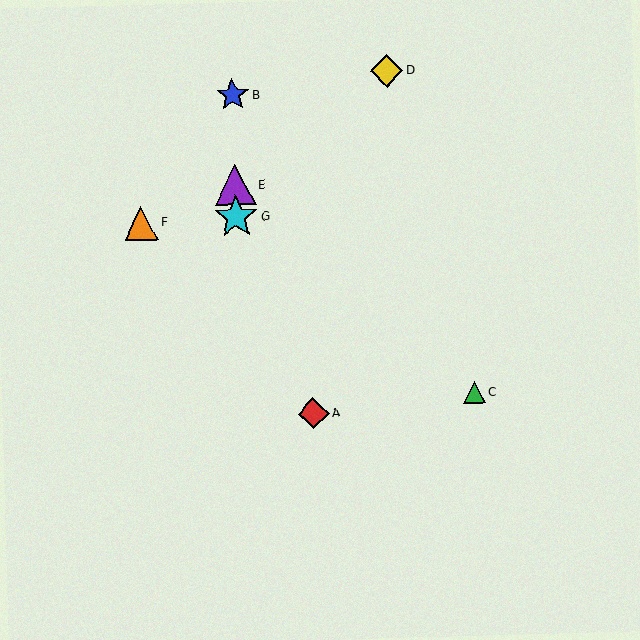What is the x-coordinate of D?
Object D is at x≈386.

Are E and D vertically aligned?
No, E is at x≈235 and D is at x≈386.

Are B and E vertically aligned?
Yes, both are at x≈233.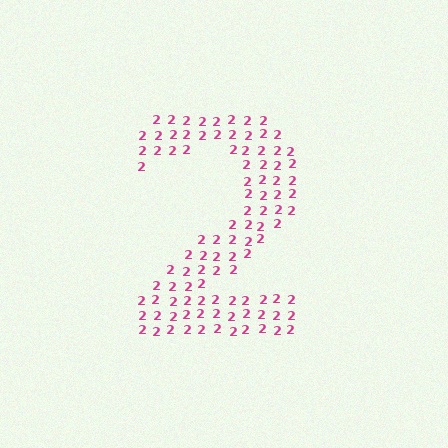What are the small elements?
The small elements are digit 2's.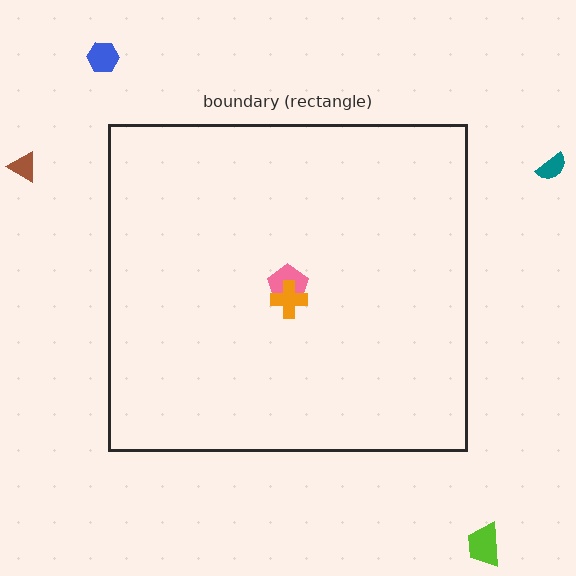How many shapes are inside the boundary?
2 inside, 4 outside.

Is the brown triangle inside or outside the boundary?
Outside.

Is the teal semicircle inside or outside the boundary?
Outside.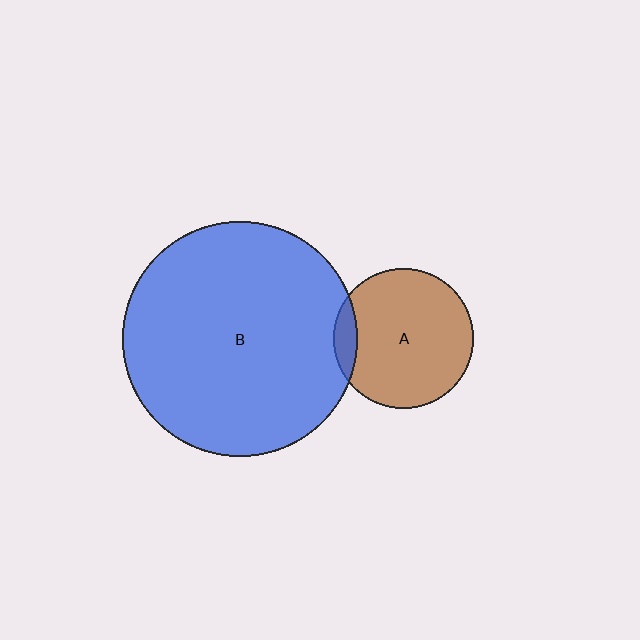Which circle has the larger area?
Circle B (blue).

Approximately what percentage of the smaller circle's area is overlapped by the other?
Approximately 10%.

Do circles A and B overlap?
Yes.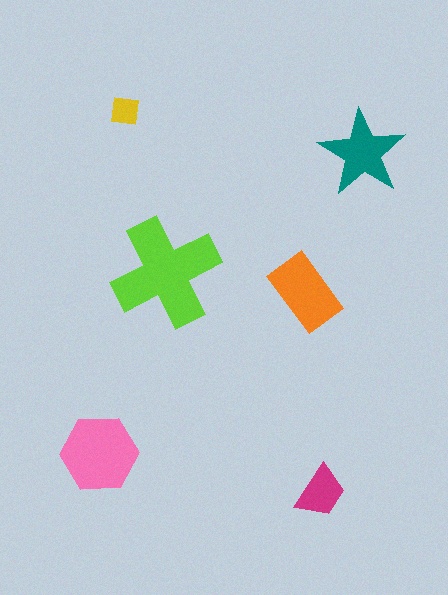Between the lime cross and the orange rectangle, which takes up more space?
The lime cross.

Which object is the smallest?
The yellow square.